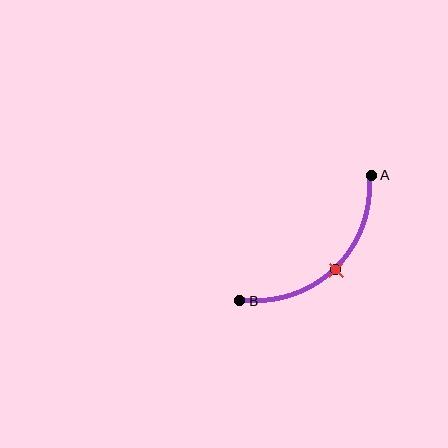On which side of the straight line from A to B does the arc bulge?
The arc bulges below and to the right of the straight line connecting A and B.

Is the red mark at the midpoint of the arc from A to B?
Yes. The red mark lies on the arc at equal arc-length from both A and B — it is the arc midpoint.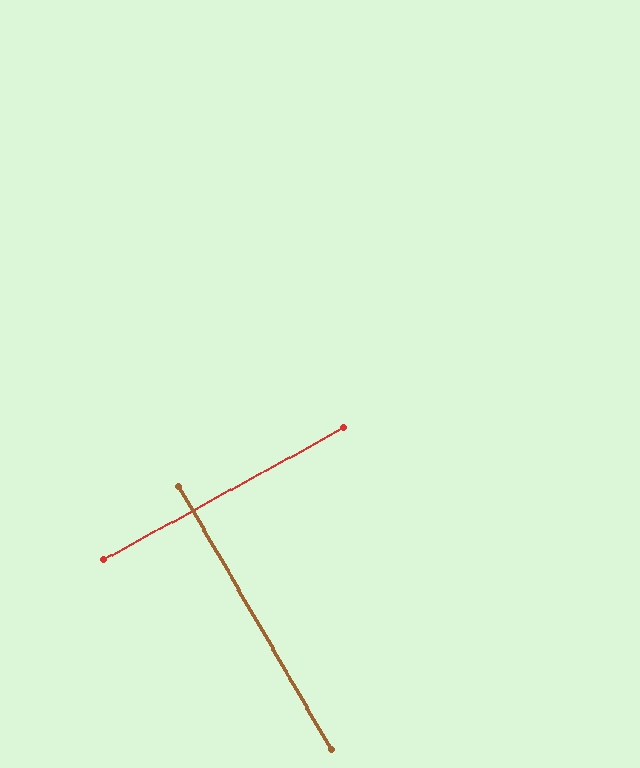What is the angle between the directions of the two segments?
Approximately 89 degrees.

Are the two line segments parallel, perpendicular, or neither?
Perpendicular — they meet at approximately 89°.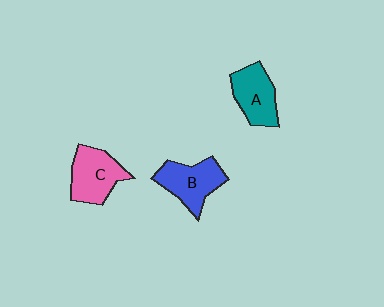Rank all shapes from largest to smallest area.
From largest to smallest: C (pink), B (blue), A (teal).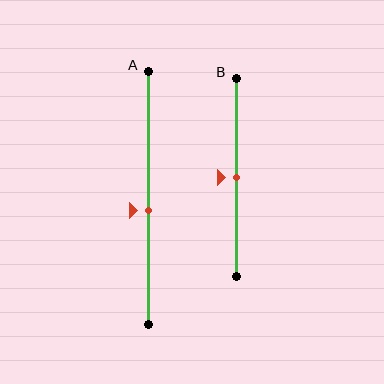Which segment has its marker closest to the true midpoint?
Segment B has its marker closest to the true midpoint.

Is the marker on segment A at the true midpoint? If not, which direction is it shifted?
No, the marker on segment A is shifted downward by about 5% of the segment length.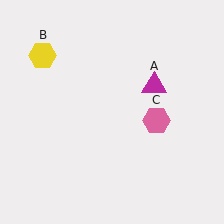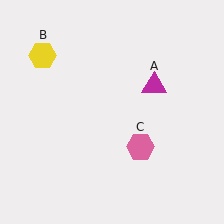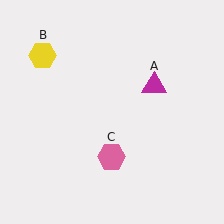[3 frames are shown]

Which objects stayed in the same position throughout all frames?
Magenta triangle (object A) and yellow hexagon (object B) remained stationary.